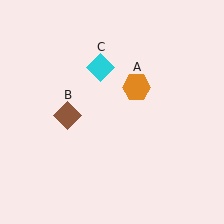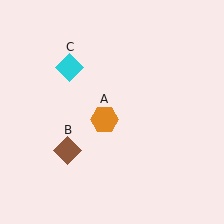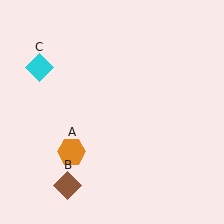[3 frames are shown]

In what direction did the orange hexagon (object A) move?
The orange hexagon (object A) moved down and to the left.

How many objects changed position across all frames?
3 objects changed position: orange hexagon (object A), brown diamond (object B), cyan diamond (object C).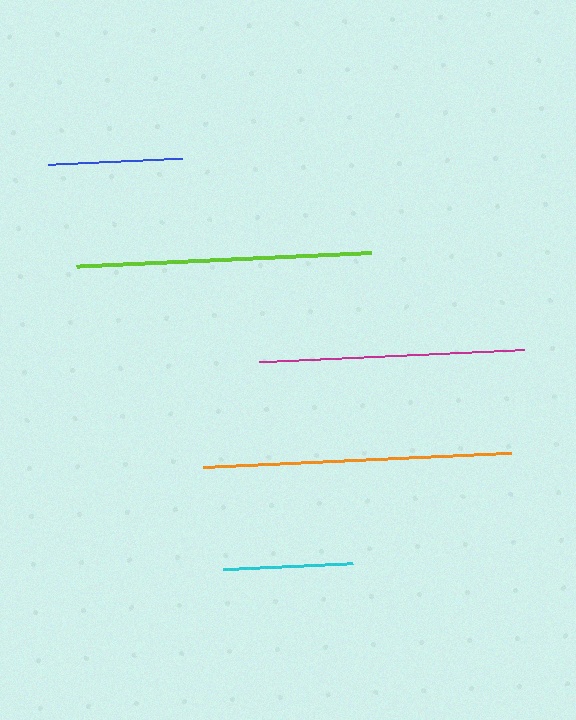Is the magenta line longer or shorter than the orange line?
The orange line is longer than the magenta line.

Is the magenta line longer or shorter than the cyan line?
The magenta line is longer than the cyan line.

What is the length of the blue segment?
The blue segment is approximately 133 pixels long.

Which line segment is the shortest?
The cyan line is the shortest at approximately 130 pixels.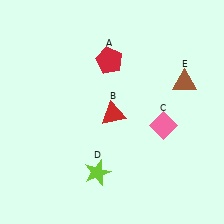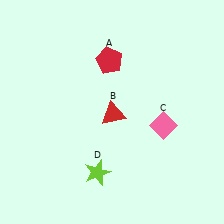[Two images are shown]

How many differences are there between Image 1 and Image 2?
There is 1 difference between the two images.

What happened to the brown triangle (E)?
The brown triangle (E) was removed in Image 2. It was in the top-right area of Image 1.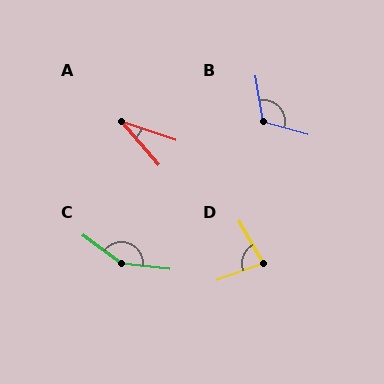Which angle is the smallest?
A, at approximately 31 degrees.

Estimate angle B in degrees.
Approximately 115 degrees.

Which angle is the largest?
C, at approximately 149 degrees.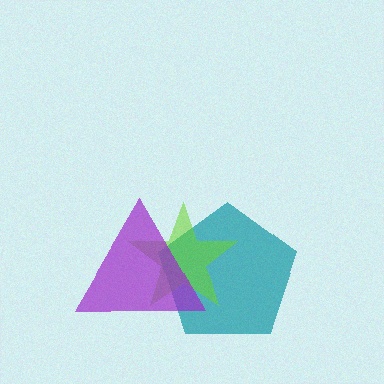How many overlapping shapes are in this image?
There are 3 overlapping shapes in the image.